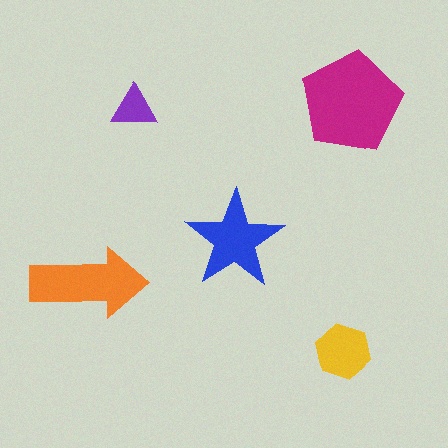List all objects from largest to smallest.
The magenta pentagon, the orange arrow, the blue star, the yellow hexagon, the purple triangle.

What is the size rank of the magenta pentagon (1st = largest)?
1st.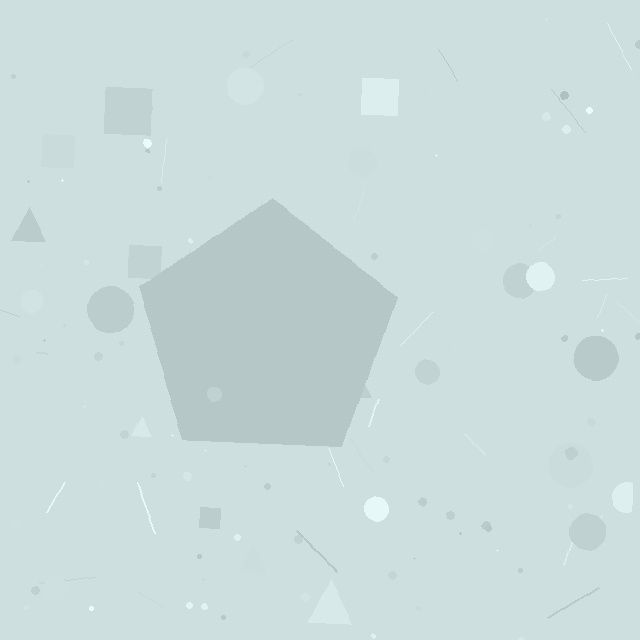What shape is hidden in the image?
A pentagon is hidden in the image.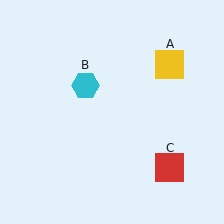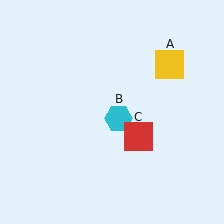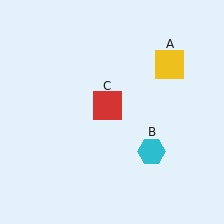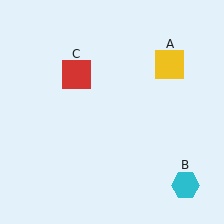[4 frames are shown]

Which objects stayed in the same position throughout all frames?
Yellow square (object A) remained stationary.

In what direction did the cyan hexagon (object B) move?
The cyan hexagon (object B) moved down and to the right.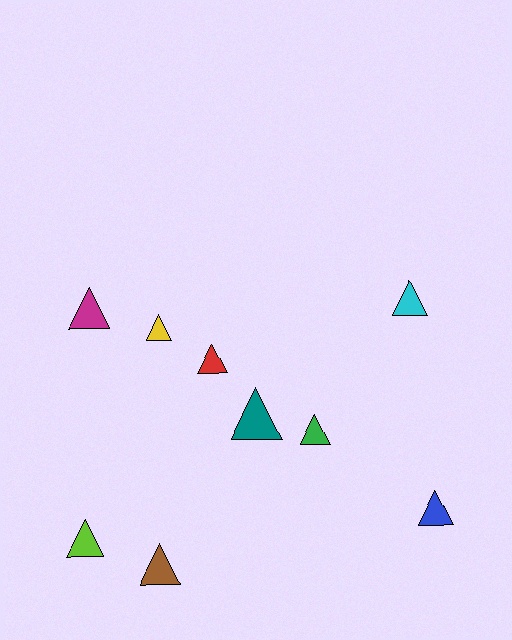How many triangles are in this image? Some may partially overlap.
There are 9 triangles.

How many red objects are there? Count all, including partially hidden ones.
There is 1 red object.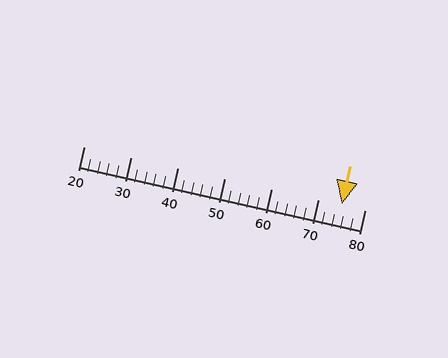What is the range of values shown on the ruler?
The ruler shows values from 20 to 80.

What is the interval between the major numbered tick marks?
The major tick marks are spaced 10 units apart.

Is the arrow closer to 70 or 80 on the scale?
The arrow is closer to 80.